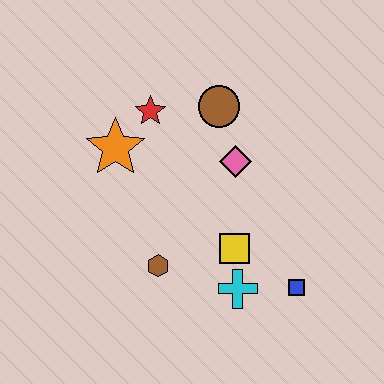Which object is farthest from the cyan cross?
The red star is farthest from the cyan cross.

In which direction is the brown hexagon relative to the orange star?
The brown hexagon is below the orange star.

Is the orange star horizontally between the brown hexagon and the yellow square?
No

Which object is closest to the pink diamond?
The brown circle is closest to the pink diamond.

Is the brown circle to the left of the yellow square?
Yes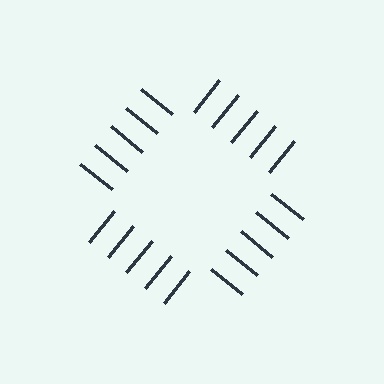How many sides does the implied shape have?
4 sides — the line-ends trace a square.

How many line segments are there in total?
20 — 5 along each of the 4 edges.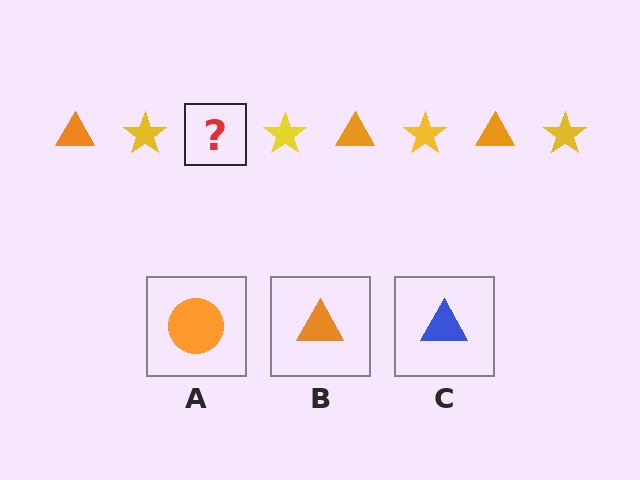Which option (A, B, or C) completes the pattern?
B.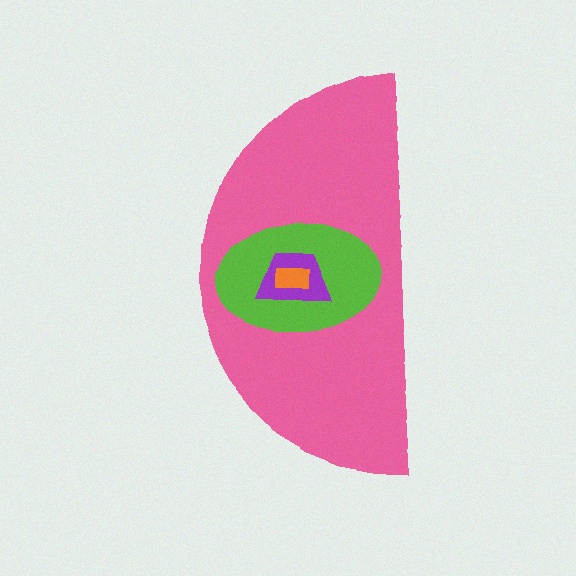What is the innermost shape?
The orange rectangle.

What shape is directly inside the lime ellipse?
The purple trapezoid.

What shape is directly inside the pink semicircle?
The lime ellipse.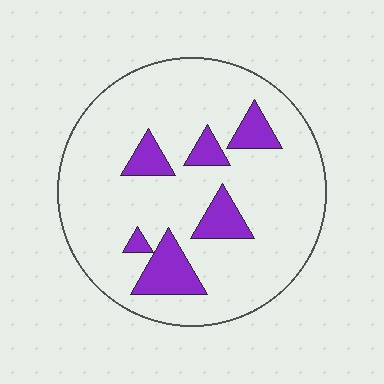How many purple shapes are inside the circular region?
6.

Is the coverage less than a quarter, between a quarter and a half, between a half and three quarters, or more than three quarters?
Less than a quarter.